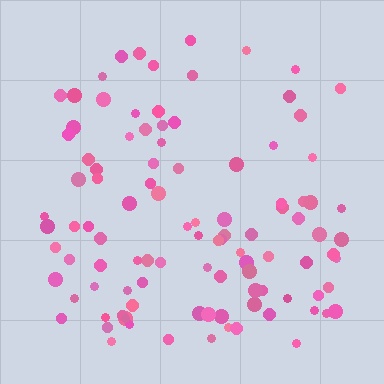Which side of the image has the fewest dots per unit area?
The top.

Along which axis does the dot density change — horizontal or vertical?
Vertical.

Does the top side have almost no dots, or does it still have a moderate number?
Still a moderate number, just noticeably fewer than the bottom.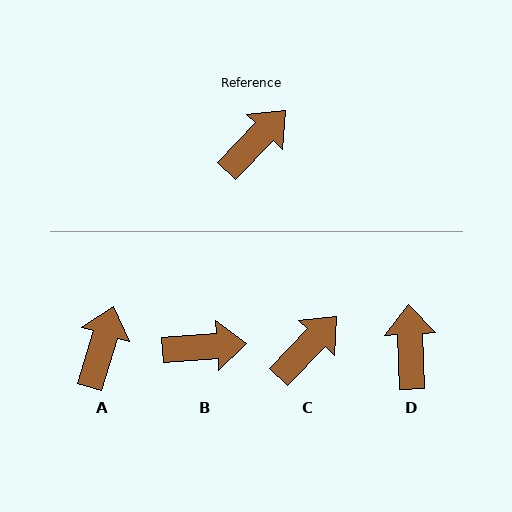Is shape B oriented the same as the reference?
No, it is off by about 42 degrees.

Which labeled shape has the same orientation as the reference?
C.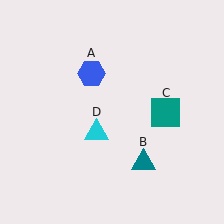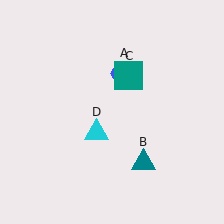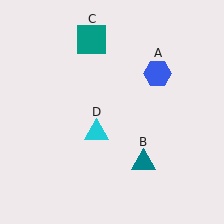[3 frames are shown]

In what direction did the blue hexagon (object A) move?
The blue hexagon (object A) moved right.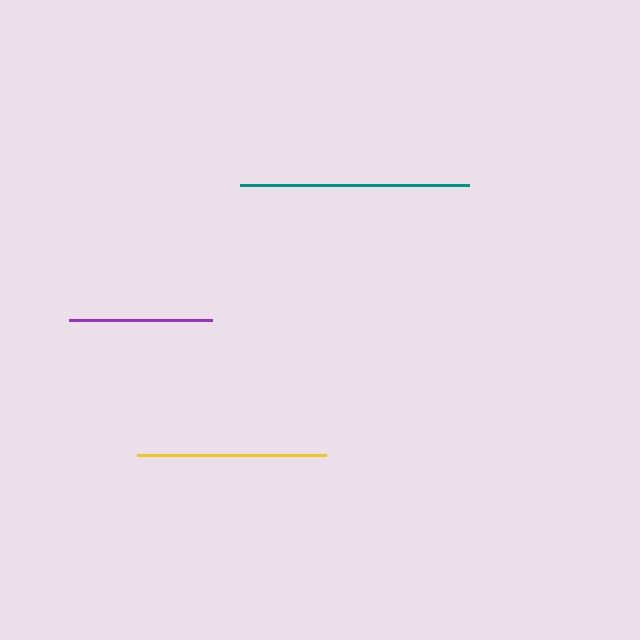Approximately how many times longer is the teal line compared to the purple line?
The teal line is approximately 1.6 times the length of the purple line.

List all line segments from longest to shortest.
From longest to shortest: teal, yellow, purple.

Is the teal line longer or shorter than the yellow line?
The teal line is longer than the yellow line.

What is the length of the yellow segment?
The yellow segment is approximately 189 pixels long.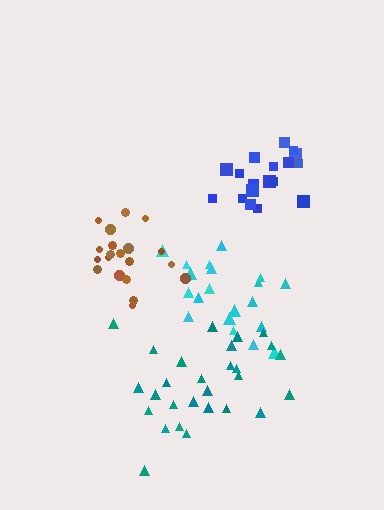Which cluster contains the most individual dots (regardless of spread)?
Teal (28).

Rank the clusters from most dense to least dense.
brown, blue, cyan, teal.